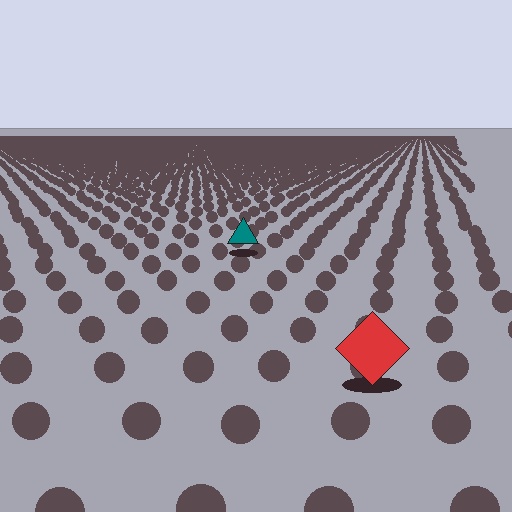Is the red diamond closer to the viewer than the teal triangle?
Yes. The red diamond is closer — you can tell from the texture gradient: the ground texture is coarser near it.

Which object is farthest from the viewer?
The teal triangle is farthest from the viewer. It appears smaller and the ground texture around it is denser.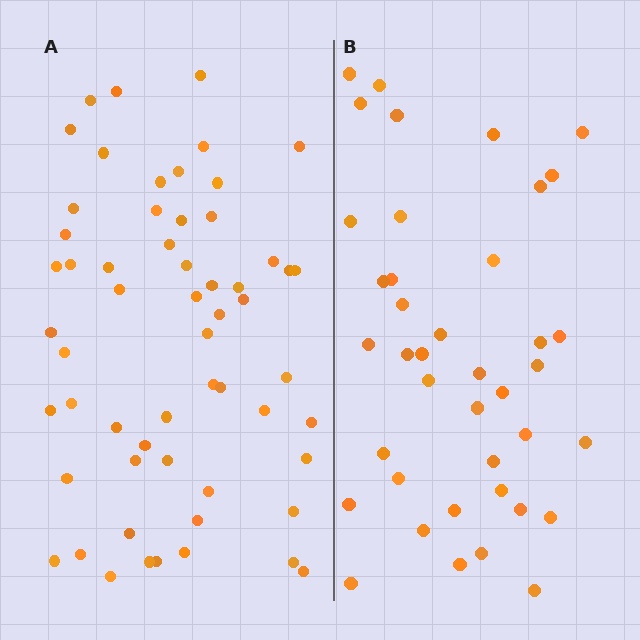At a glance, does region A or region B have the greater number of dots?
Region A (the left region) has more dots.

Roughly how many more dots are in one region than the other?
Region A has approximately 20 more dots than region B.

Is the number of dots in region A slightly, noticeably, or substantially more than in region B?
Region A has substantially more. The ratio is roughly 1.4 to 1.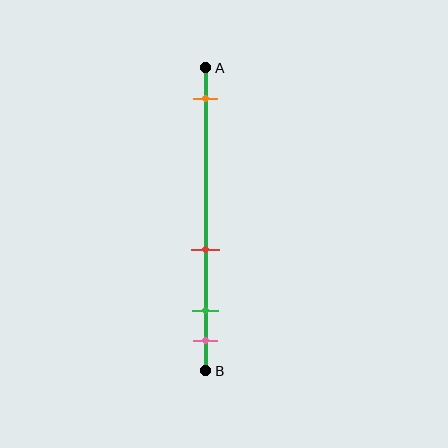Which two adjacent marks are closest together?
The green and pink marks are the closest adjacent pair.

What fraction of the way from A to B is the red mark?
The red mark is approximately 60% (0.6) of the way from A to B.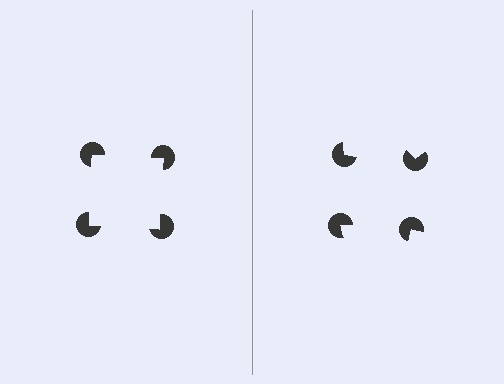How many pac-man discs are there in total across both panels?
8 — 4 on each side.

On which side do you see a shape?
An illusory square appears on the left side. On the right side the wedge cuts are rotated, so no coherent shape forms.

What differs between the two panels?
The pac-man discs are positioned identically on both sides; only the wedge orientations differ. On the left they align to a square; on the right they are misaligned.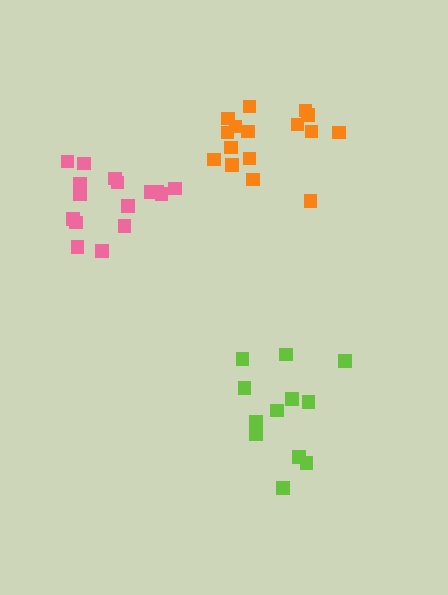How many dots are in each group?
Group 1: 16 dots, Group 2: 16 dots, Group 3: 12 dots (44 total).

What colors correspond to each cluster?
The clusters are colored: orange, pink, lime.